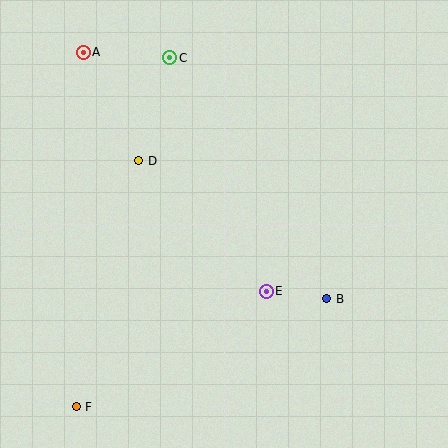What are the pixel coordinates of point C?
Point C is at (170, 58).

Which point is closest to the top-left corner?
Point A is closest to the top-left corner.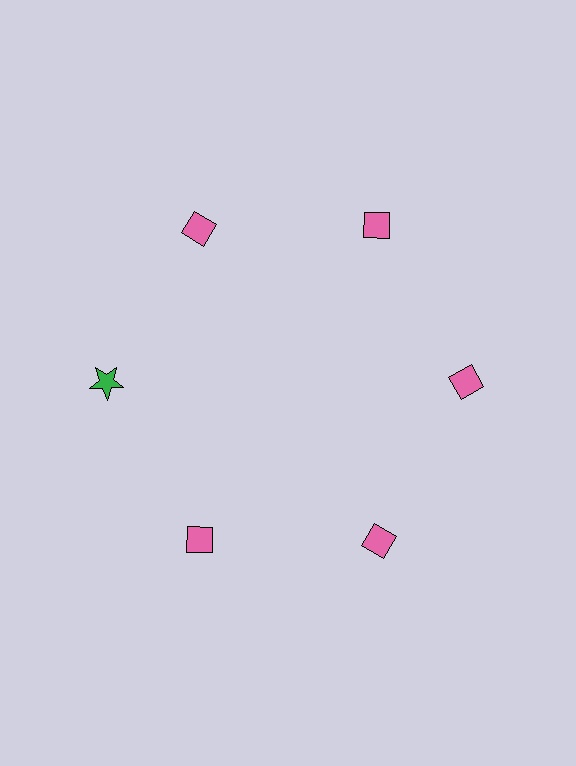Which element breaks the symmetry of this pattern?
The green star at roughly the 9 o'clock position breaks the symmetry. All other shapes are pink diamonds.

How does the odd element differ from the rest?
It differs in both color (green instead of pink) and shape (star instead of diamond).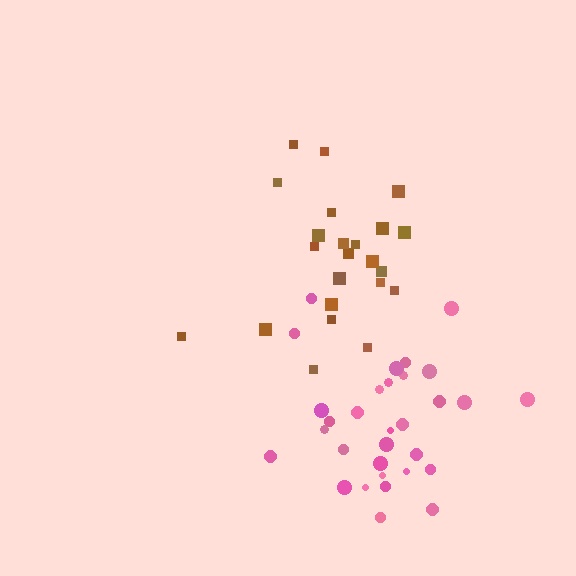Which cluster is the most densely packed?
Pink.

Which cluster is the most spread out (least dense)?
Brown.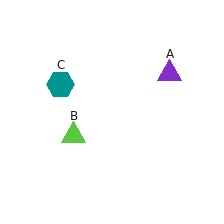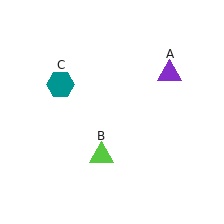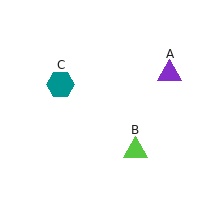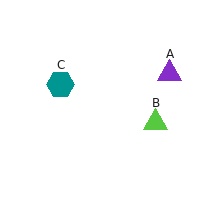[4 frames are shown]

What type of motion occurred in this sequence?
The lime triangle (object B) rotated counterclockwise around the center of the scene.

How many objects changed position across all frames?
1 object changed position: lime triangle (object B).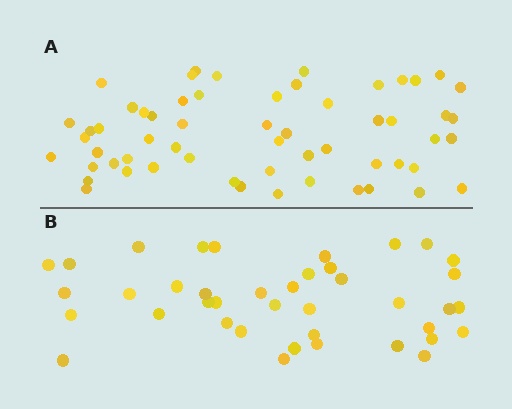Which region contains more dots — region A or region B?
Region A (the top region) has more dots.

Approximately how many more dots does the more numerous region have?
Region A has approximately 20 more dots than region B.